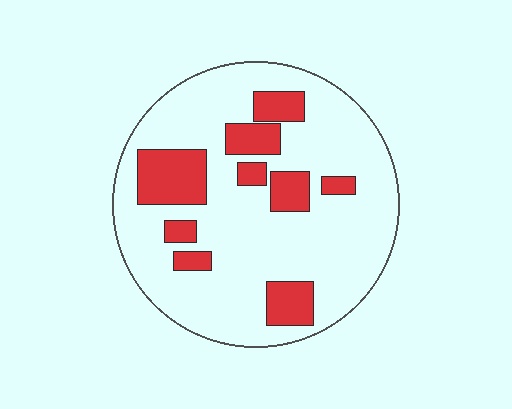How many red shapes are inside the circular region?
9.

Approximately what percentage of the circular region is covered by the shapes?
Approximately 20%.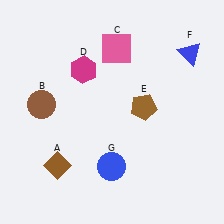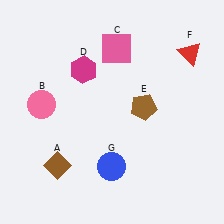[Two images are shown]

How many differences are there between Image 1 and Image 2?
There are 2 differences between the two images.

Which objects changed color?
B changed from brown to pink. F changed from blue to red.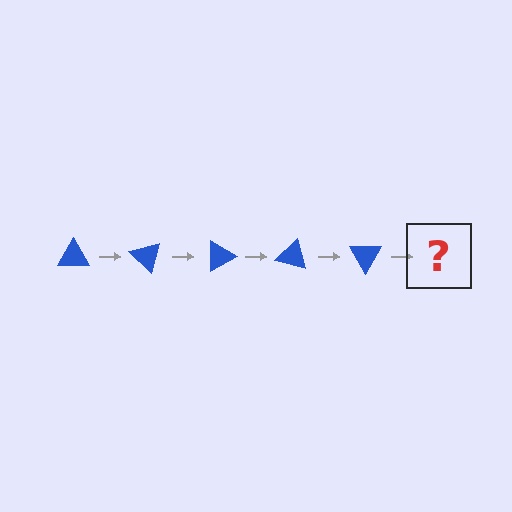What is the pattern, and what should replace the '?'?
The pattern is that the triangle rotates 45 degrees each step. The '?' should be a blue triangle rotated 225 degrees.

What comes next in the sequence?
The next element should be a blue triangle rotated 225 degrees.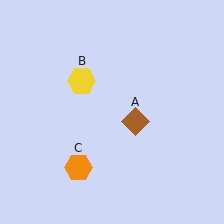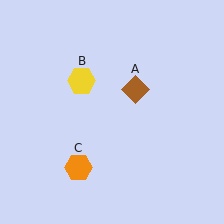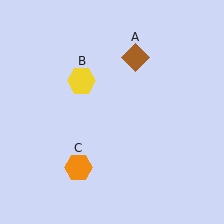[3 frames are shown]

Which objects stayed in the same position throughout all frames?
Yellow hexagon (object B) and orange hexagon (object C) remained stationary.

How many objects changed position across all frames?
1 object changed position: brown diamond (object A).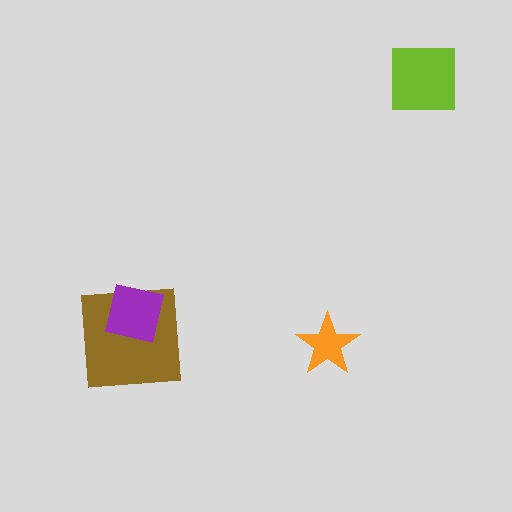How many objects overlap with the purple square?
1 object overlaps with the purple square.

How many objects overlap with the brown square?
1 object overlaps with the brown square.